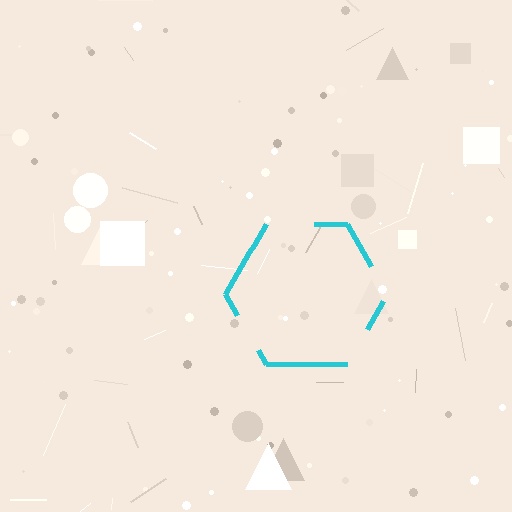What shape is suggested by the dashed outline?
The dashed outline suggests a hexagon.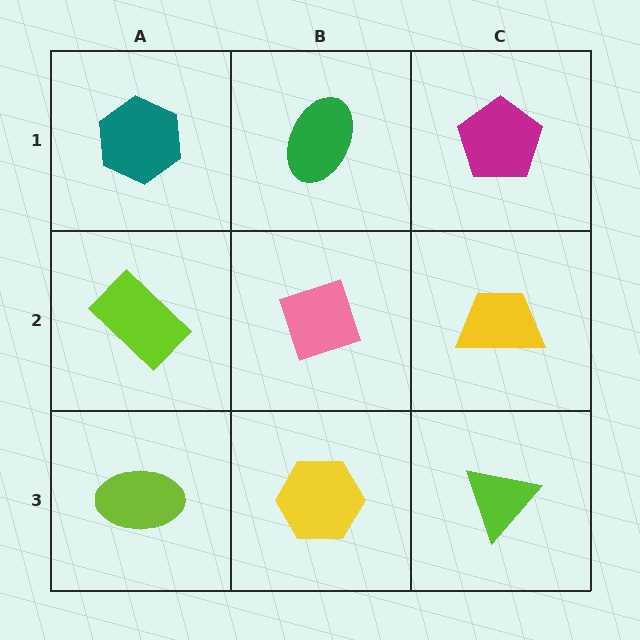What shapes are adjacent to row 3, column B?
A pink diamond (row 2, column B), a lime ellipse (row 3, column A), a lime triangle (row 3, column C).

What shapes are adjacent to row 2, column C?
A magenta pentagon (row 1, column C), a lime triangle (row 3, column C), a pink diamond (row 2, column B).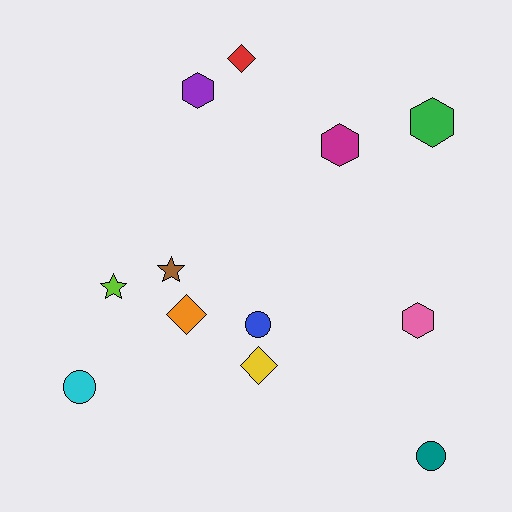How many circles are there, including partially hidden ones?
There are 3 circles.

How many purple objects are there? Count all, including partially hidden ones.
There is 1 purple object.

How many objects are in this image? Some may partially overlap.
There are 12 objects.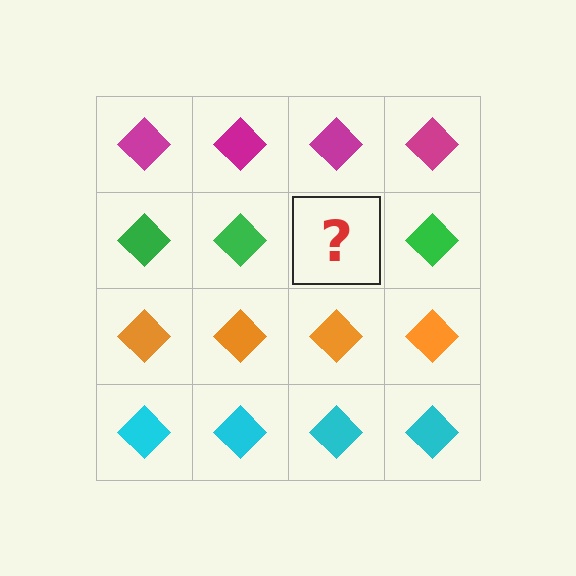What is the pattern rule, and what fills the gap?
The rule is that each row has a consistent color. The gap should be filled with a green diamond.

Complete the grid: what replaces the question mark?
The question mark should be replaced with a green diamond.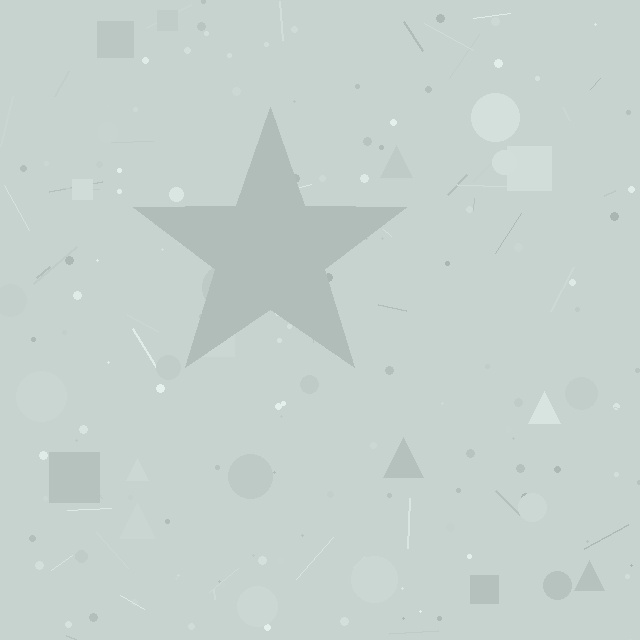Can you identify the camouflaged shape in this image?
The camouflaged shape is a star.